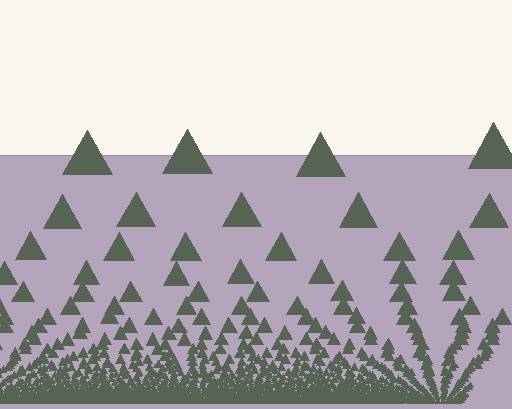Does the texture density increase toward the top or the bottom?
Density increases toward the bottom.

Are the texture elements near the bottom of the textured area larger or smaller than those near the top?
Smaller. The gradient is inverted — elements near the bottom are smaller and denser.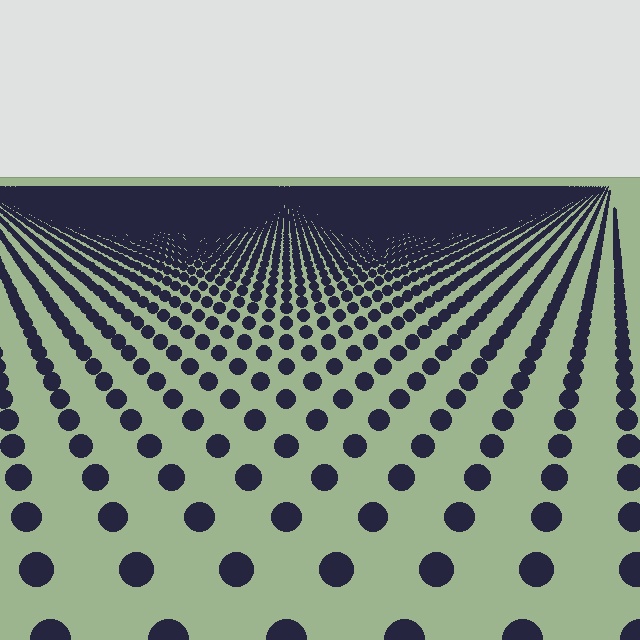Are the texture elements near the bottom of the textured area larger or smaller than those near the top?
Larger. Near the bottom, elements are closer to the viewer and appear at a bigger on-screen size.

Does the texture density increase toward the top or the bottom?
Density increases toward the top.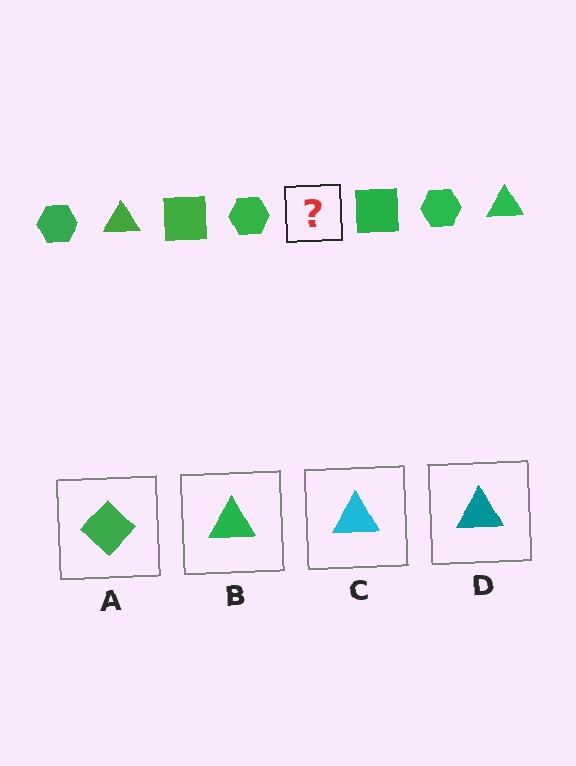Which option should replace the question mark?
Option B.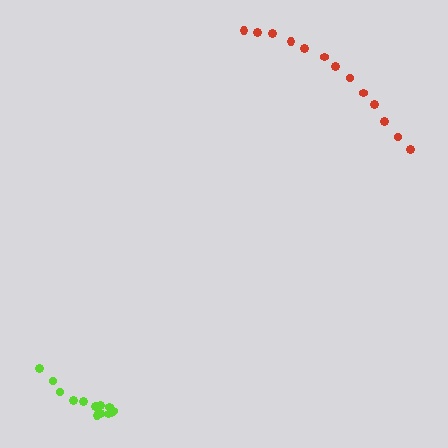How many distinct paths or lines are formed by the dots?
There are 2 distinct paths.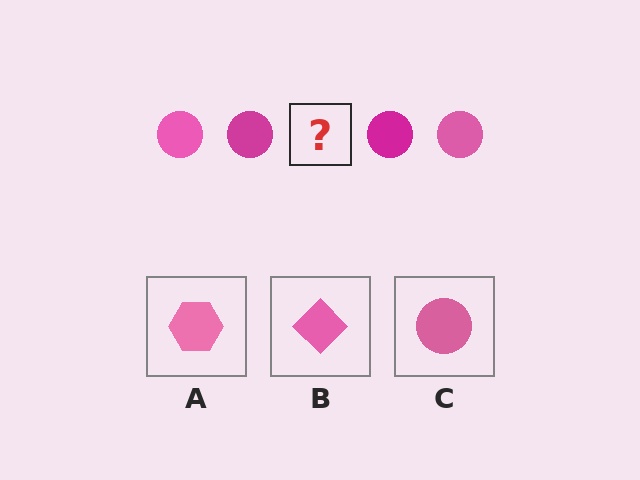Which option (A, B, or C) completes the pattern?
C.